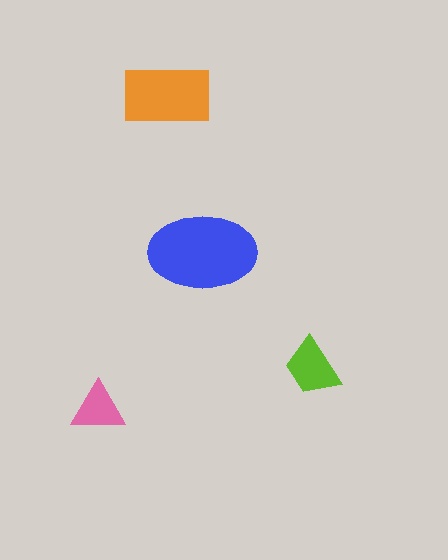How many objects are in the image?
There are 4 objects in the image.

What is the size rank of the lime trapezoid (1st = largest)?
3rd.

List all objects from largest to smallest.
The blue ellipse, the orange rectangle, the lime trapezoid, the pink triangle.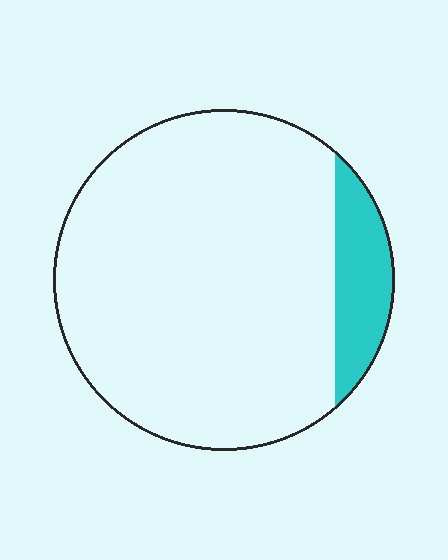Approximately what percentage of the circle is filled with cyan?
Approximately 10%.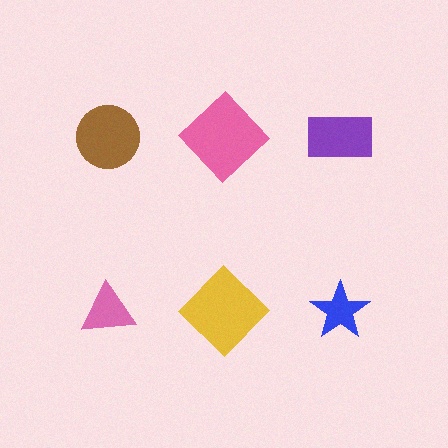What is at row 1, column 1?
A brown circle.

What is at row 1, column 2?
A pink diamond.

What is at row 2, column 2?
A yellow diamond.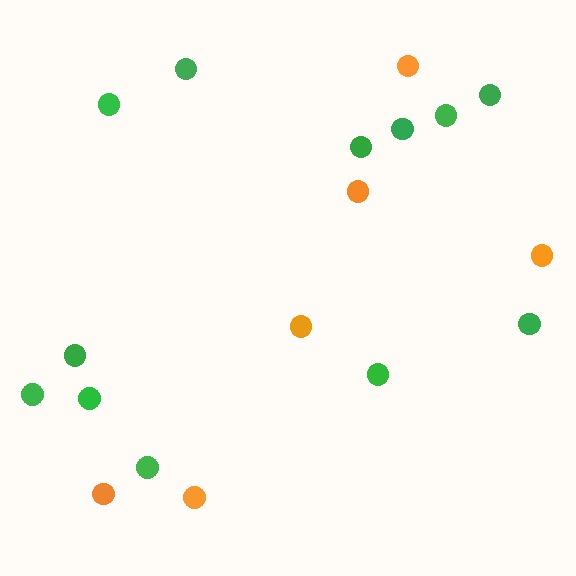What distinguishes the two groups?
There are 2 groups: one group of green circles (12) and one group of orange circles (6).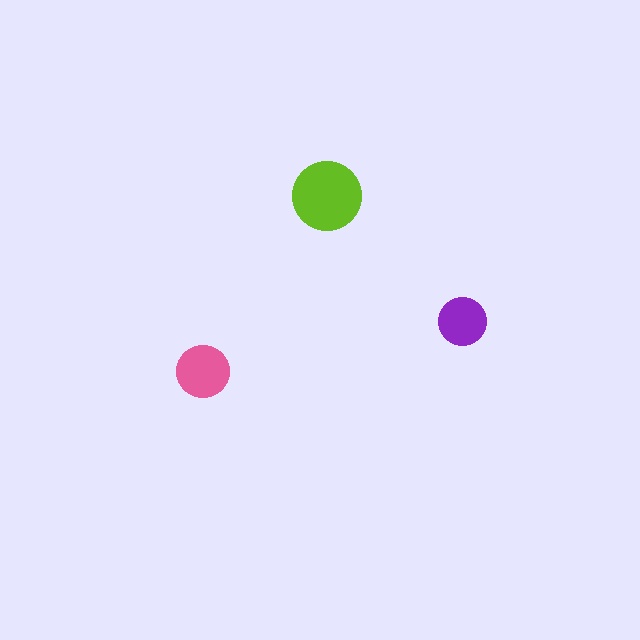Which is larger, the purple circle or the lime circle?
The lime one.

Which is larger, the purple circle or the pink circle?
The pink one.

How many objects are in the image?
There are 3 objects in the image.